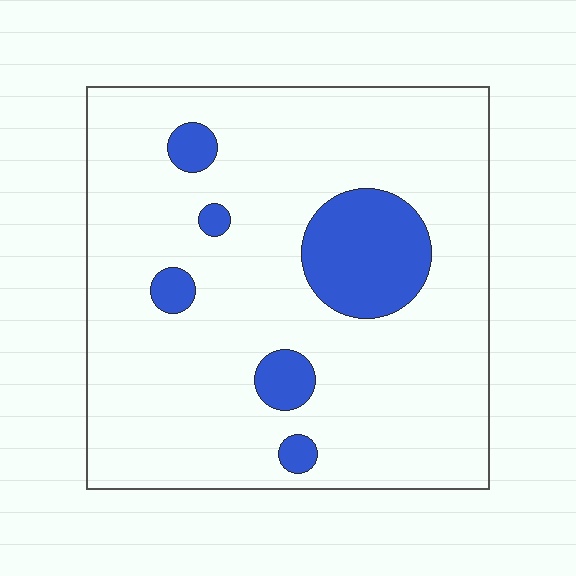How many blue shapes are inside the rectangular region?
6.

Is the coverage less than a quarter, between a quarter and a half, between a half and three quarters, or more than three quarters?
Less than a quarter.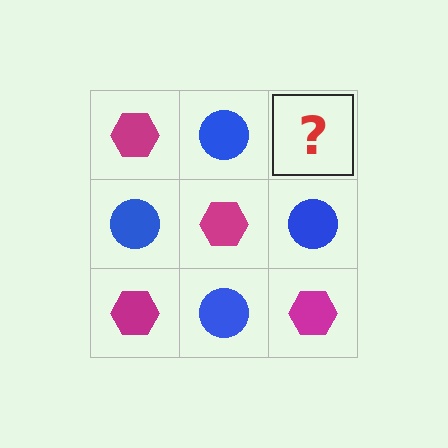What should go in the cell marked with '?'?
The missing cell should contain a magenta hexagon.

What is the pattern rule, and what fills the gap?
The rule is that it alternates magenta hexagon and blue circle in a checkerboard pattern. The gap should be filled with a magenta hexagon.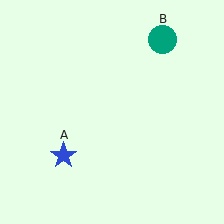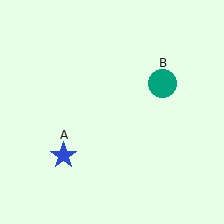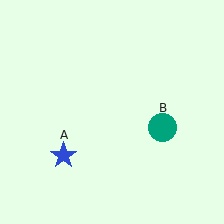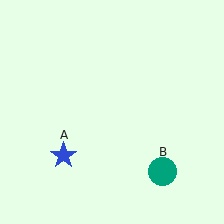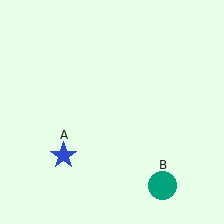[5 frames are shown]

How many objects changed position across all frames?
1 object changed position: teal circle (object B).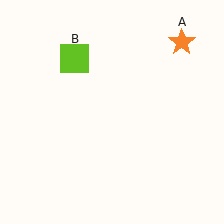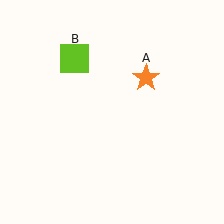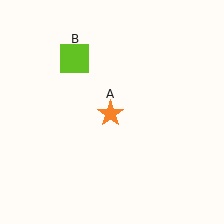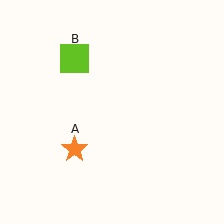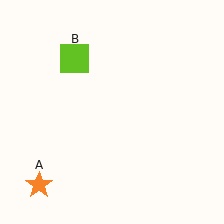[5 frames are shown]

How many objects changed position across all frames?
1 object changed position: orange star (object A).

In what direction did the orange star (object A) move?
The orange star (object A) moved down and to the left.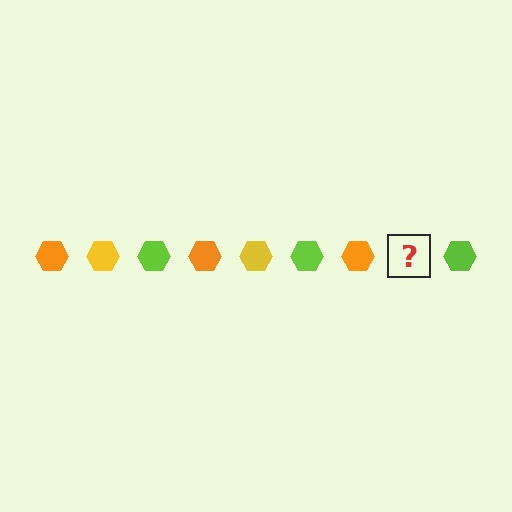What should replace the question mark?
The question mark should be replaced with a yellow hexagon.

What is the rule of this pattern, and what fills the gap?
The rule is that the pattern cycles through orange, yellow, lime hexagons. The gap should be filled with a yellow hexagon.